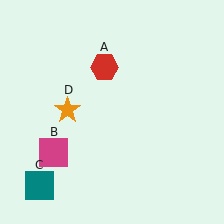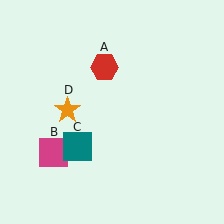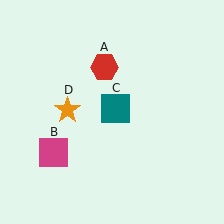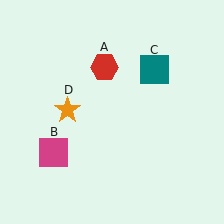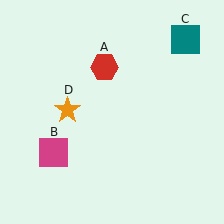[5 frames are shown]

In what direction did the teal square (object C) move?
The teal square (object C) moved up and to the right.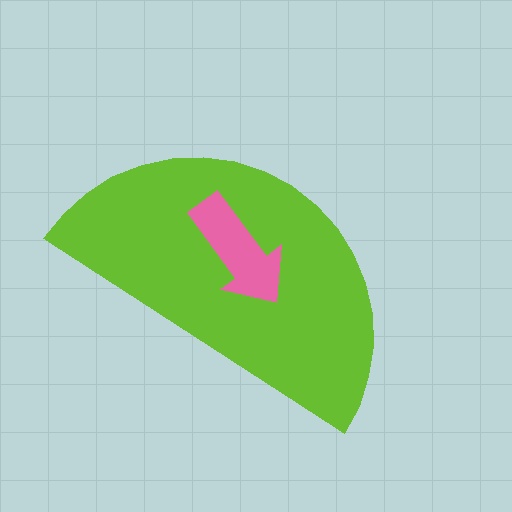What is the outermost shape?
The lime semicircle.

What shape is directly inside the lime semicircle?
The pink arrow.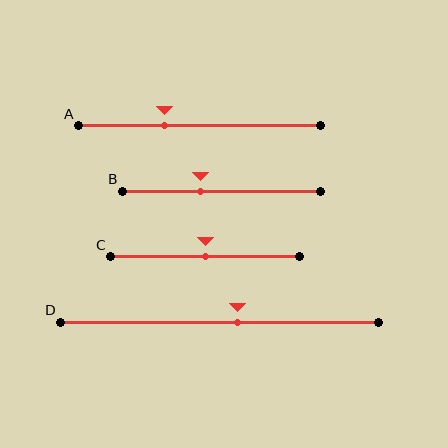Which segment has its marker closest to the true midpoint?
Segment C has its marker closest to the true midpoint.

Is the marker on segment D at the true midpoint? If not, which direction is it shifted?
No, the marker on segment D is shifted to the right by about 6% of the segment length.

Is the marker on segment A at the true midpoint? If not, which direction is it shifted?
No, the marker on segment A is shifted to the left by about 14% of the segment length.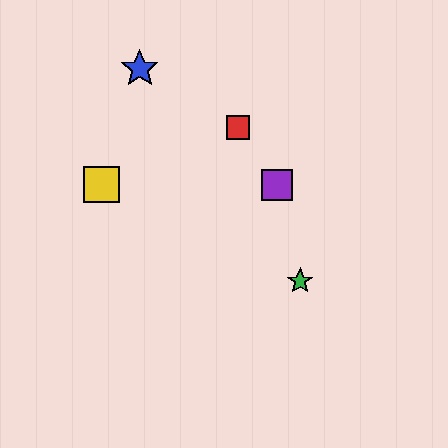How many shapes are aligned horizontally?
2 shapes (the yellow square, the purple square) are aligned horizontally.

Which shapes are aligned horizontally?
The yellow square, the purple square are aligned horizontally.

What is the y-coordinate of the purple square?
The purple square is at y≈185.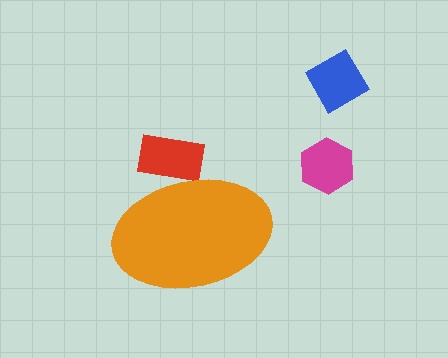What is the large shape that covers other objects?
An orange ellipse.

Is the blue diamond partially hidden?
No, the blue diamond is fully visible.